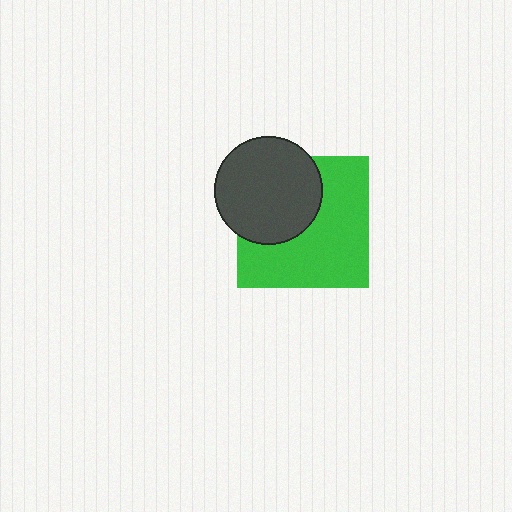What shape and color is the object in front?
The object in front is a dark gray circle.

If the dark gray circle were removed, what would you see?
You would see the complete green square.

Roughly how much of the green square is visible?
About half of it is visible (roughly 61%).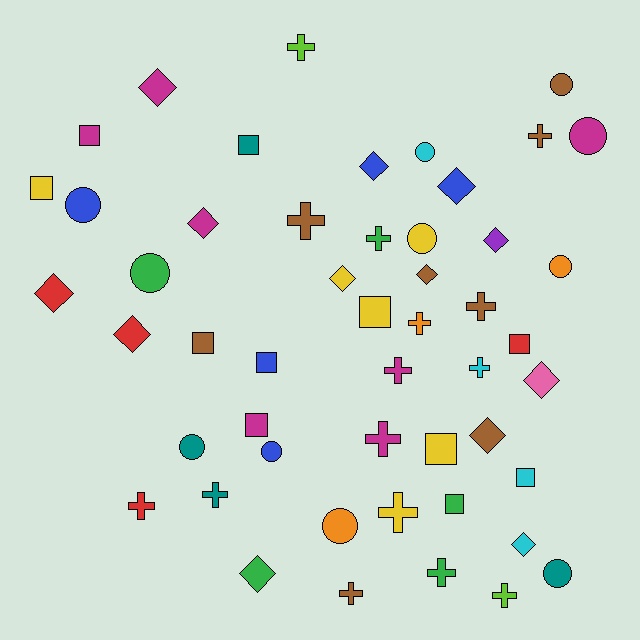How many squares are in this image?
There are 11 squares.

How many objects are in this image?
There are 50 objects.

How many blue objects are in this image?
There are 5 blue objects.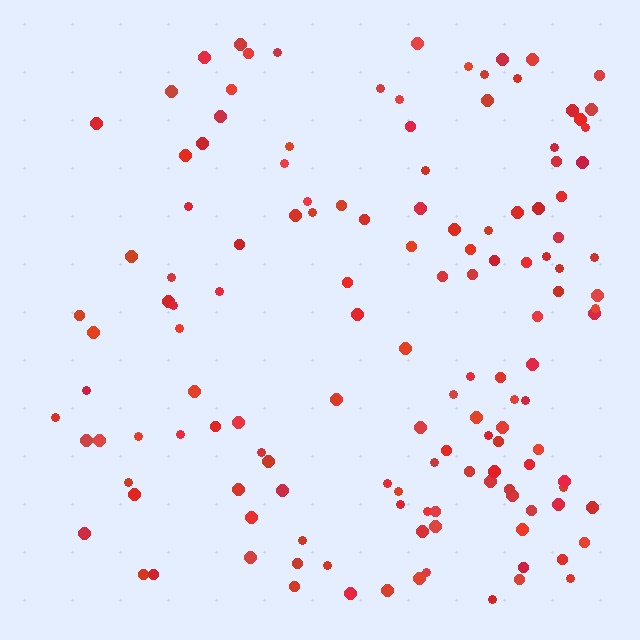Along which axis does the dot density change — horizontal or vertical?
Horizontal.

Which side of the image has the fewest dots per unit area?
The left.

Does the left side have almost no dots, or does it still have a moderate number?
Still a moderate number, just noticeably fewer than the right.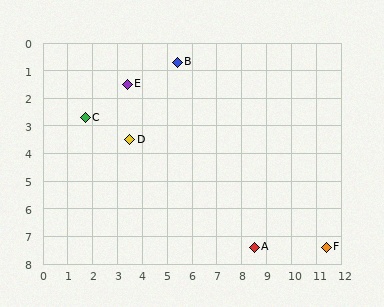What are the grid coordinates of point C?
Point C is at approximately (1.7, 2.7).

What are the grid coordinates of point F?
Point F is at approximately (11.4, 7.4).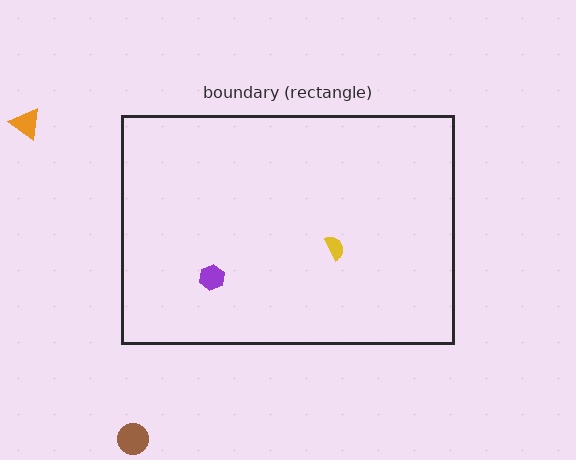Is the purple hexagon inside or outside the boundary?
Inside.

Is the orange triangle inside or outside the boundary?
Outside.